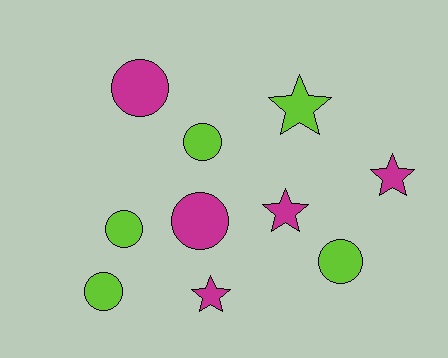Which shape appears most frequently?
Circle, with 6 objects.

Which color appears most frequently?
Lime, with 5 objects.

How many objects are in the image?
There are 10 objects.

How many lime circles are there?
There are 4 lime circles.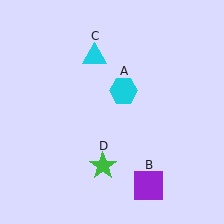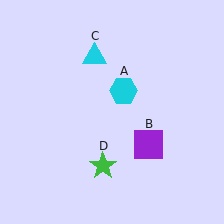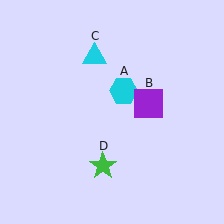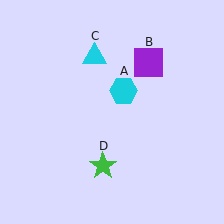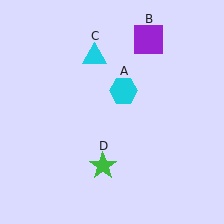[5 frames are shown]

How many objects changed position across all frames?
1 object changed position: purple square (object B).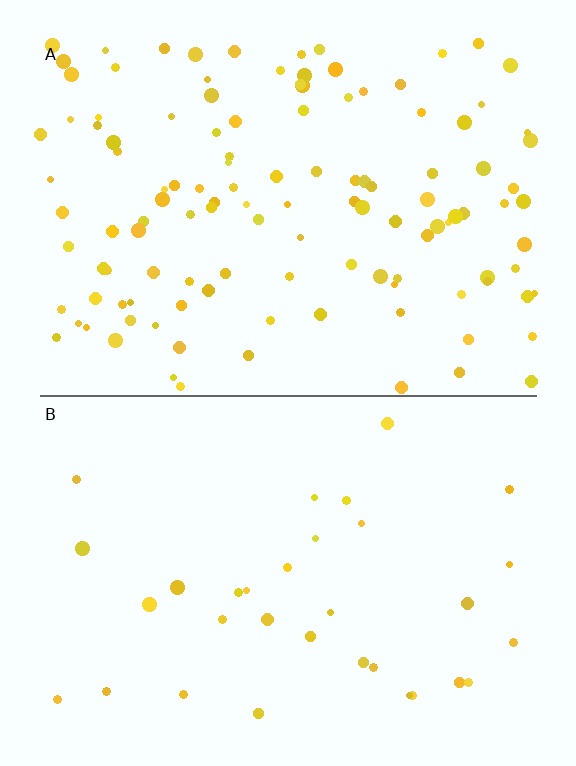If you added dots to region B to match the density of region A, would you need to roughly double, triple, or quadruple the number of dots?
Approximately quadruple.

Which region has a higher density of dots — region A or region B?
A (the top).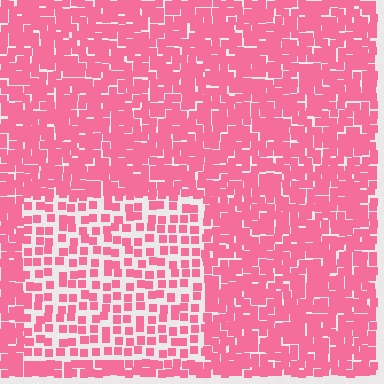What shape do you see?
I see a rectangle.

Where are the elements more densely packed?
The elements are more densely packed outside the rectangle boundary.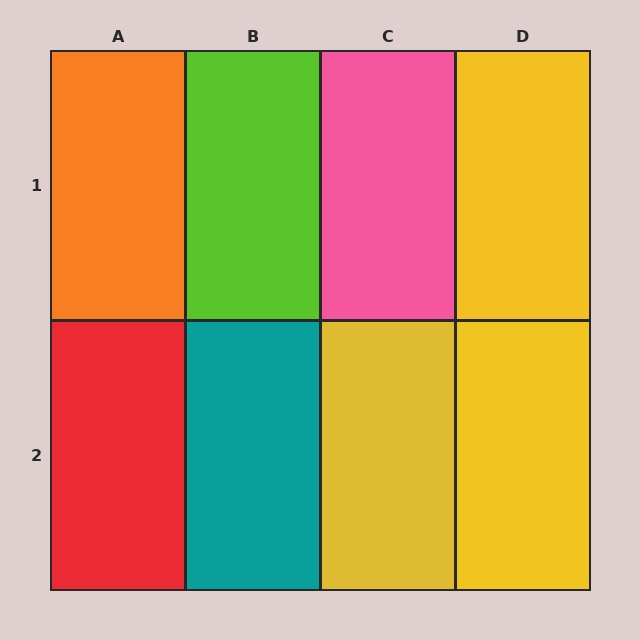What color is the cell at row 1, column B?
Lime.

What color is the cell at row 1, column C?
Pink.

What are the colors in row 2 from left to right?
Red, teal, yellow, yellow.